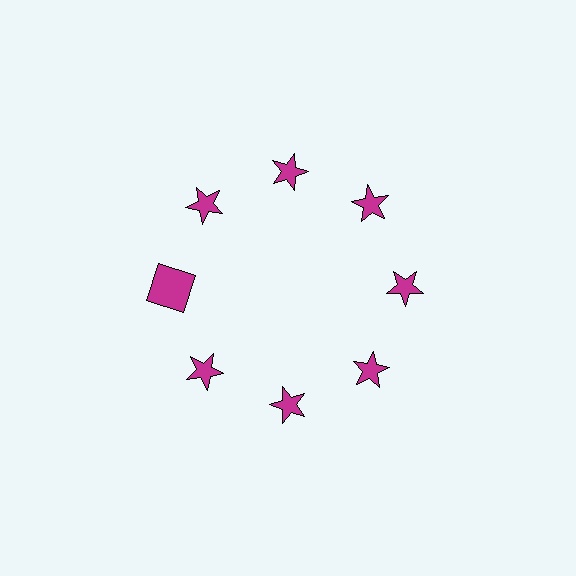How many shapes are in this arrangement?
There are 8 shapes arranged in a ring pattern.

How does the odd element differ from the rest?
It has a different shape: square instead of star.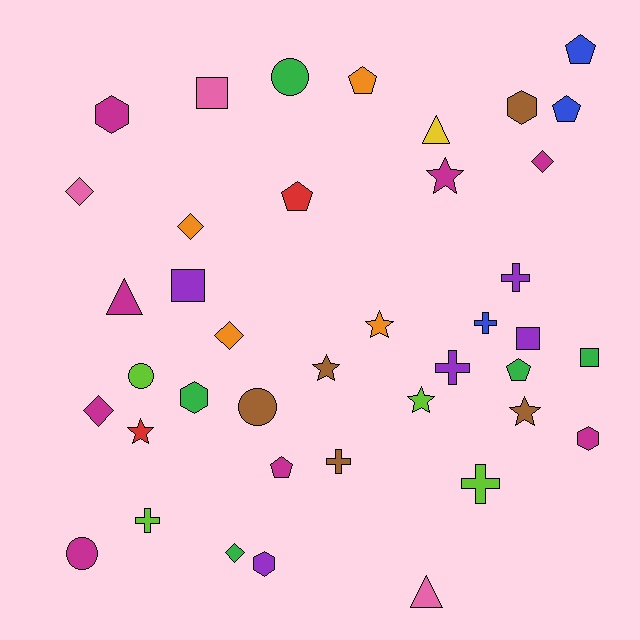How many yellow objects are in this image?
There is 1 yellow object.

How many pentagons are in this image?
There are 6 pentagons.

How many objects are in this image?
There are 40 objects.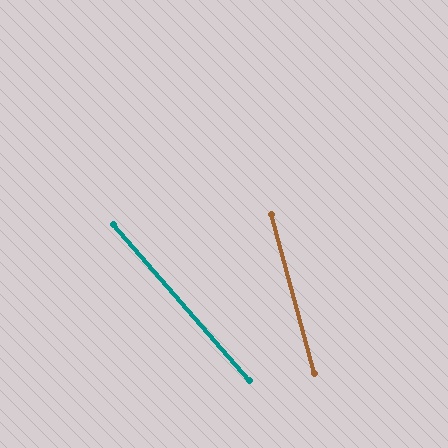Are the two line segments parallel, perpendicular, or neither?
Neither parallel nor perpendicular — they differ by about 26°.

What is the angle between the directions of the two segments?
Approximately 26 degrees.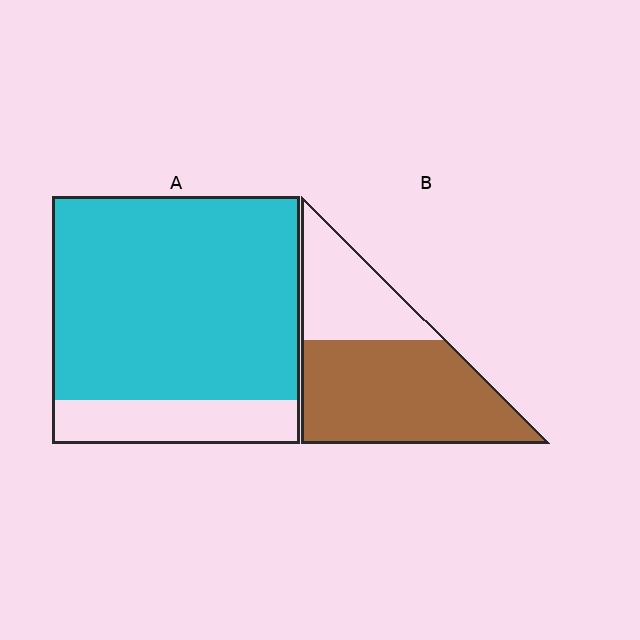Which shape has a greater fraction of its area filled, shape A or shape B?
Shape A.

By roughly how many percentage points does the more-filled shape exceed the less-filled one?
By roughly 15 percentage points (A over B).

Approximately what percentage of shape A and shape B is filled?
A is approximately 80% and B is approximately 65%.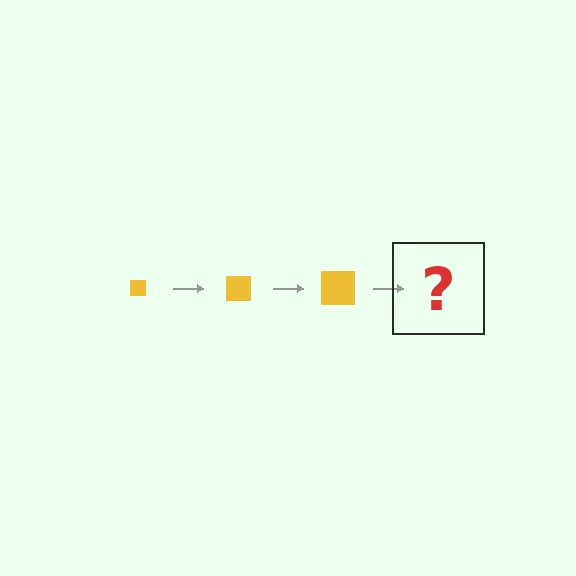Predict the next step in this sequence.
The next step is a yellow square, larger than the previous one.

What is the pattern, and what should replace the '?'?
The pattern is that the square gets progressively larger each step. The '?' should be a yellow square, larger than the previous one.